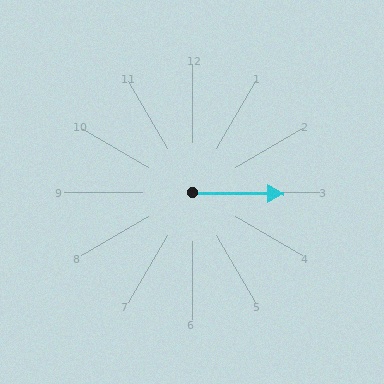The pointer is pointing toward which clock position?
Roughly 3 o'clock.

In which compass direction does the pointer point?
East.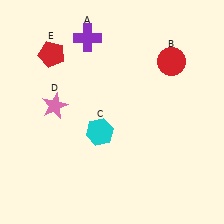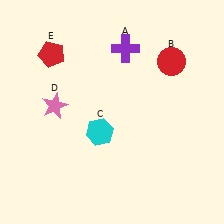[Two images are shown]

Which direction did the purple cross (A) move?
The purple cross (A) moved right.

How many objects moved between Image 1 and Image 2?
1 object moved between the two images.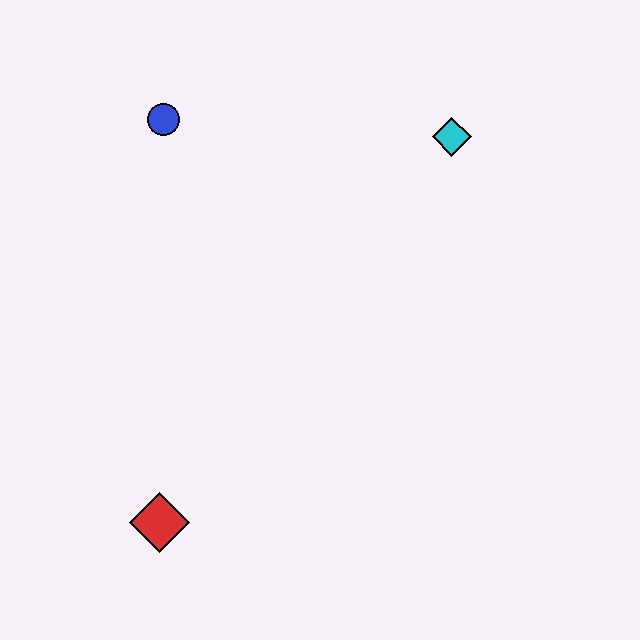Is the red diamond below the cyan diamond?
Yes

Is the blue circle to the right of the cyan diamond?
No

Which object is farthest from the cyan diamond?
The red diamond is farthest from the cyan diamond.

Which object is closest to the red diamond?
The blue circle is closest to the red diamond.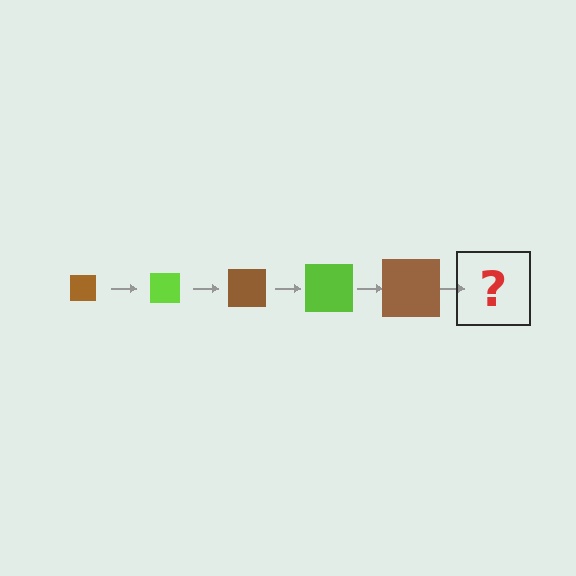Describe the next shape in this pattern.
It should be a lime square, larger than the previous one.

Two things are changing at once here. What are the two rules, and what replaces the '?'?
The two rules are that the square grows larger each step and the color cycles through brown and lime. The '?' should be a lime square, larger than the previous one.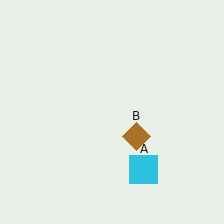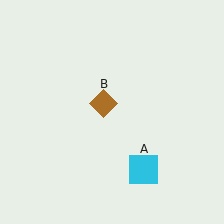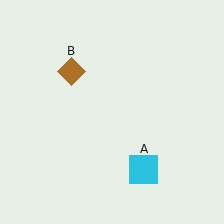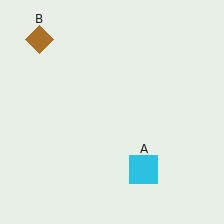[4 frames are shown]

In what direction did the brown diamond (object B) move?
The brown diamond (object B) moved up and to the left.